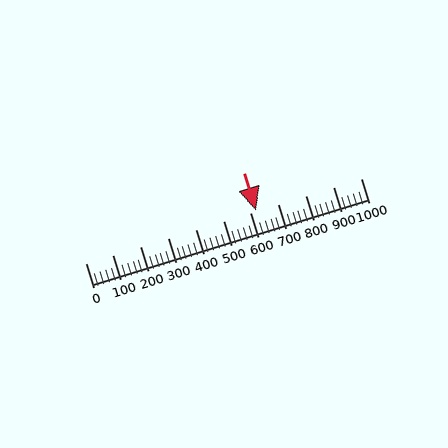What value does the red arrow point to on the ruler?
The red arrow points to approximately 620.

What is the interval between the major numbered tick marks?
The major tick marks are spaced 100 units apart.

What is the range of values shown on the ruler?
The ruler shows values from 0 to 1000.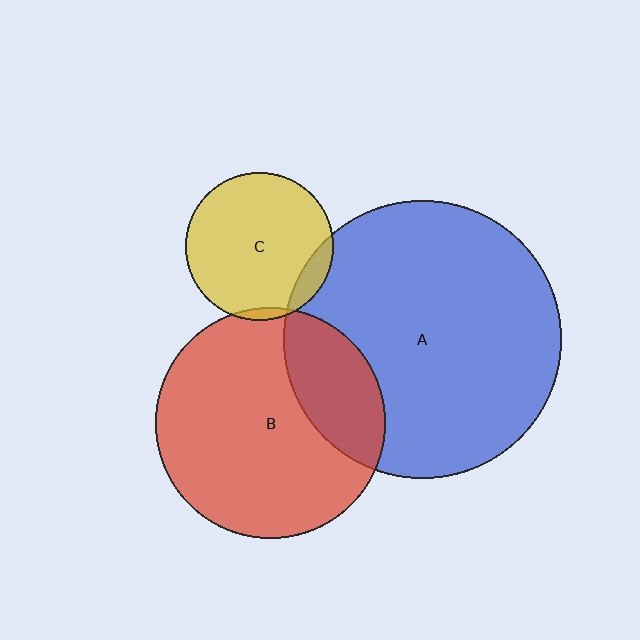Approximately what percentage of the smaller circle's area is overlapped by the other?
Approximately 25%.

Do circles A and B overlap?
Yes.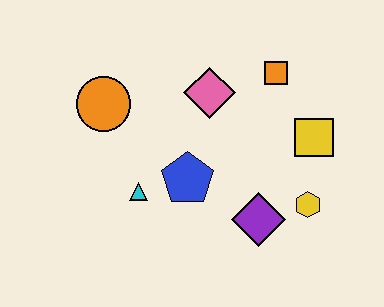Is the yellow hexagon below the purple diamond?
No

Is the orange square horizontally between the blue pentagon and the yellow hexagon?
Yes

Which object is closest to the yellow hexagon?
The purple diamond is closest to the yellow hexagon.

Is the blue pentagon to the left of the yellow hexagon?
Yes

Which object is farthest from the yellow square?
The orange circle is farthest from the yellow square.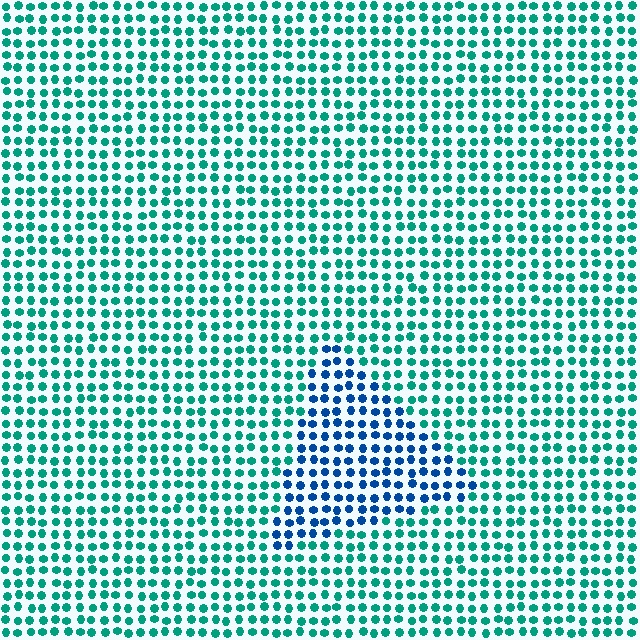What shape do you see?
I see a triangle.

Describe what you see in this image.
The image is filled with small teal elements in a uniform arrangement. A triangle-shaped region is visible where the elements are tinted to a slightly different hue, forming a subtle color boundary.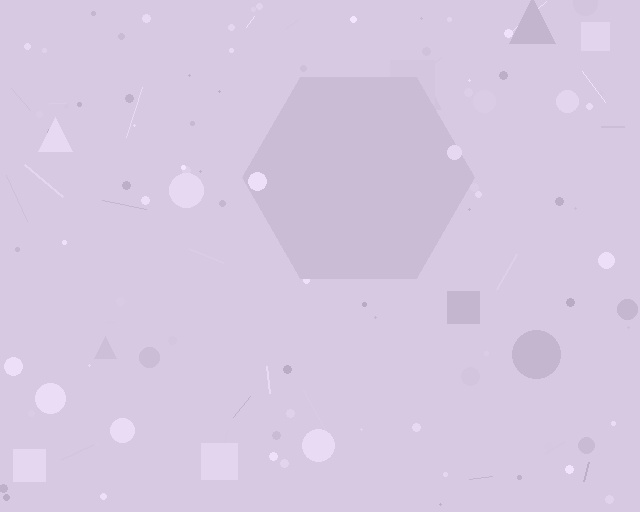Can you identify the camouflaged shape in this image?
The camouflaged shape is a hexagon.